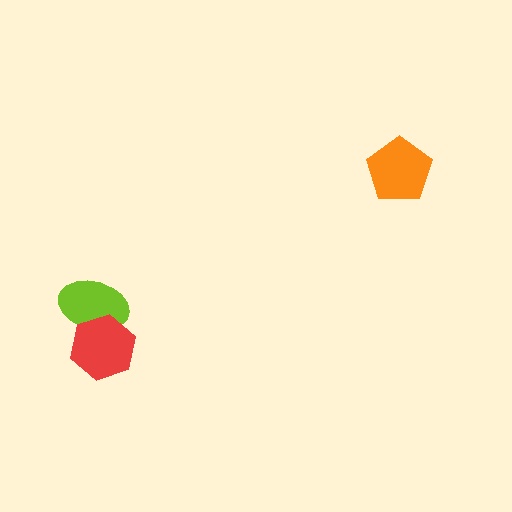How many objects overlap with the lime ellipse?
1 object overlaps with the lime ellipse.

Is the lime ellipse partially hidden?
Yes, it is partially covered by another shape.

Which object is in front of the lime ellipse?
The red hexagon is in front of the lime ellipse.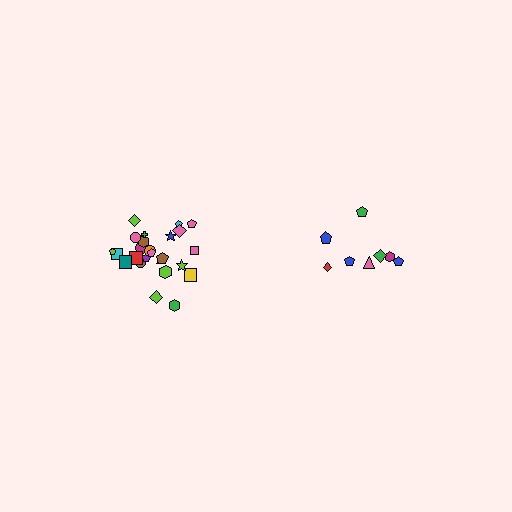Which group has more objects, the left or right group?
The left group.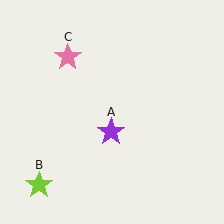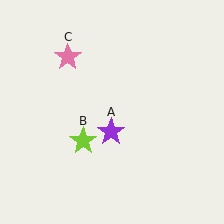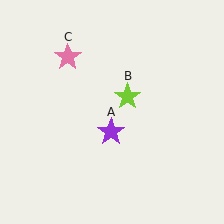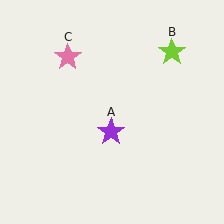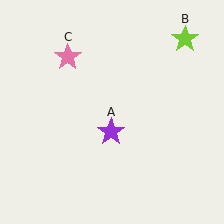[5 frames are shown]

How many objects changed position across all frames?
1 object changed position: lime star (object B).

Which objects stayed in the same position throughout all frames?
Purple star (object A) and pink star (object C) remained stationary.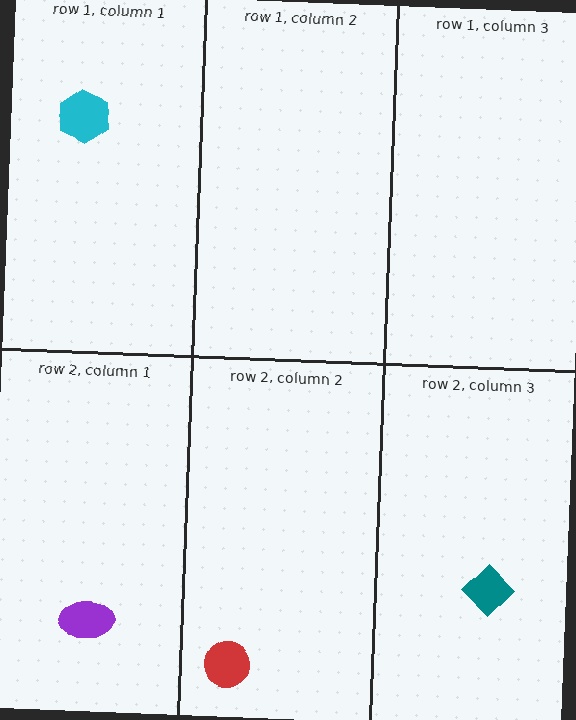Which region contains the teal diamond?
The row 2, column 3 region.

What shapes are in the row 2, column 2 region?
The red circle.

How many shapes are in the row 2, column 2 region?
1.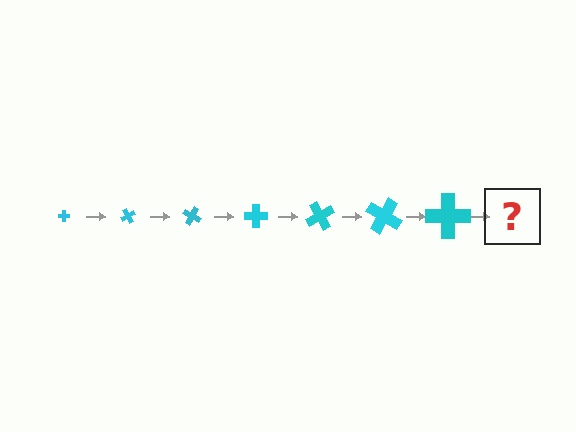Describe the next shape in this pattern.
It should be a cross, larger than the previous one and rotated 420 degrees from the start.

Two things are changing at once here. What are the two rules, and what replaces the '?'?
The two rules are that the cross grows larger each step and it rotates 60 degrees each step. The '?' should be a cross, larger than the previous one and rotated 420 degrees from the start.